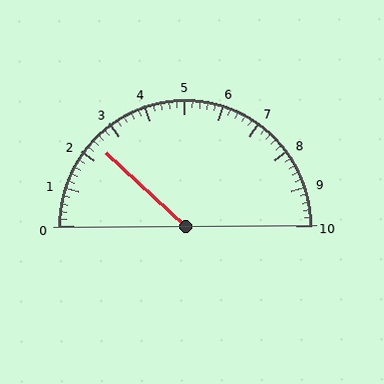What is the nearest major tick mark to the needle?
The nearest major tick mark is 2.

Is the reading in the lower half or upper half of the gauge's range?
The reading is in the lower half of the range (0 to 10).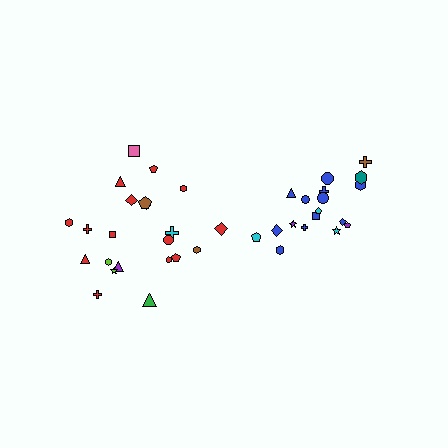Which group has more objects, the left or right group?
The left group.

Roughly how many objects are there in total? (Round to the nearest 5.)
Roughly 40 objects in total.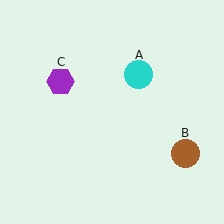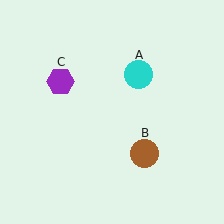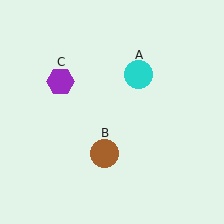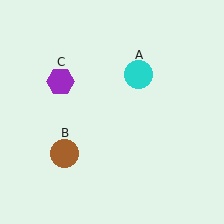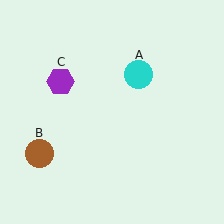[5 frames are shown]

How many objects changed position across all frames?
1 object changed position: brown circle (object B).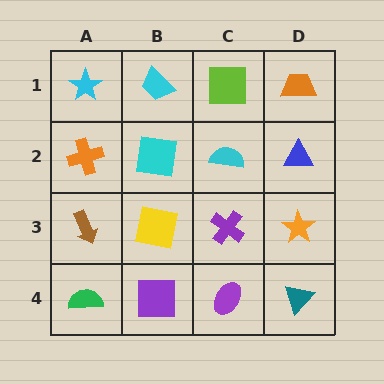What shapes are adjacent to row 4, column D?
An orange star (row 3, column D), a purple ellipse (row 4, column C).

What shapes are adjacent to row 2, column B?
A cyan trapezoid (row 1, column B), a yellow square (row 3, column B), an orange cross (row 2, column A), a cyan semicircle (row 2, column C).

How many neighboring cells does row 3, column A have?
3.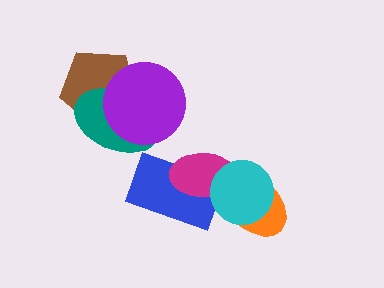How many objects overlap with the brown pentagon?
2 objects overlap with the brown pentagon.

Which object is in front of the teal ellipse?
The purple circle is in front of the teal ellipse.